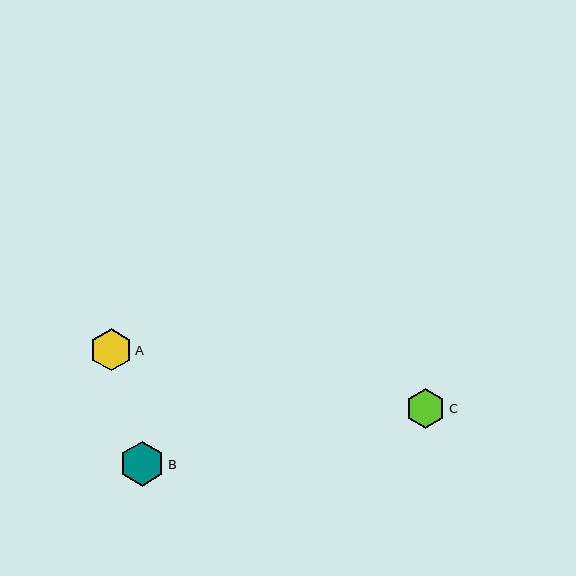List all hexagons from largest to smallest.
From largest to smallest: B, A, C.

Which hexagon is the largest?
Hexagon B is the largest with a size of approximately 45 pixels.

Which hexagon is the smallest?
Hexagon C is the smallest with a size of approximately 40 pixels.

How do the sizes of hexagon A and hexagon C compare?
Hexagon A and hexagon C are approximately the same size.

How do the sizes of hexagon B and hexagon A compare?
Hexagon B and hexagon A are approximately the same size.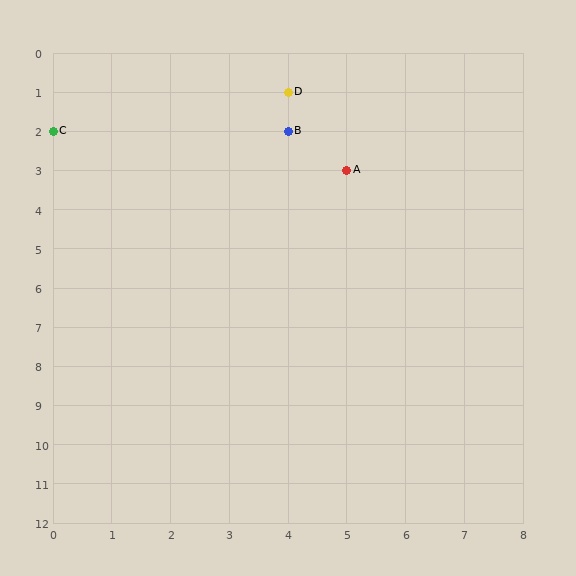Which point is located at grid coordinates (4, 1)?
Point D is at (4, 1).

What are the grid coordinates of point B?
Point B is at grid coordinates (4, 2).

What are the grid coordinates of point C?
Point C is at grid coordinates (0, 2).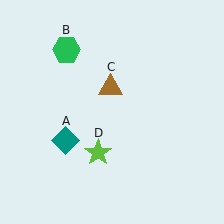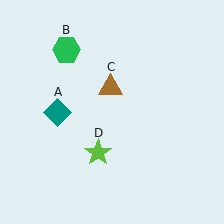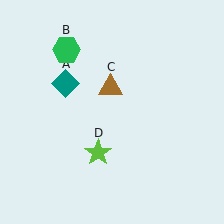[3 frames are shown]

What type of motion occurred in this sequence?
The teal diamond (object A) rotated clockwise around the center of the scene.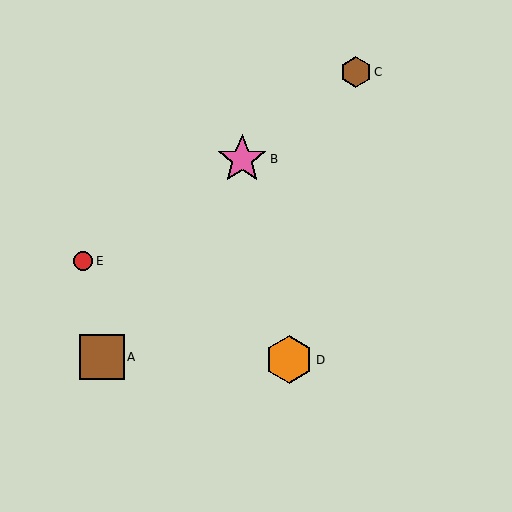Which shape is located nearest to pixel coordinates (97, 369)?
The brown square (labeled A) at (102, 357) is nearest to that location.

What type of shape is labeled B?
Shape B is a pink star.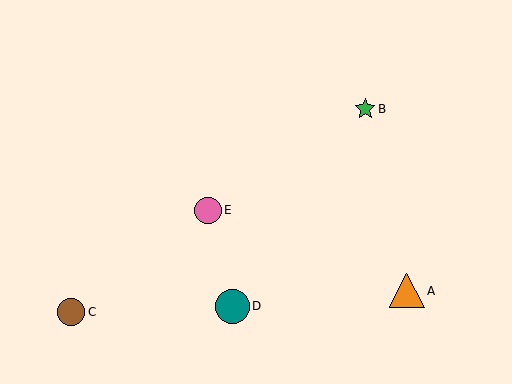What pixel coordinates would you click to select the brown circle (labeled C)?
Click at (71, 312) to select the brown circle C.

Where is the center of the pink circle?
The center of the pink circle is at (208, 210).